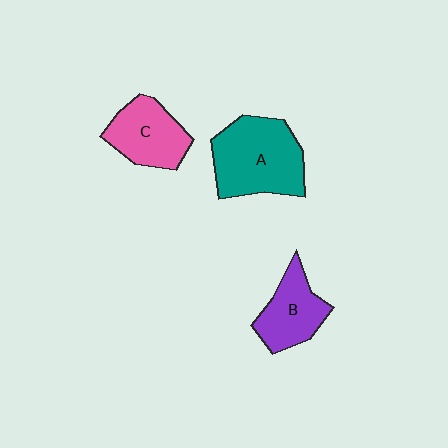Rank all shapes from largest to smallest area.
From largest to smallest: A (teal), C (pink), B (purple).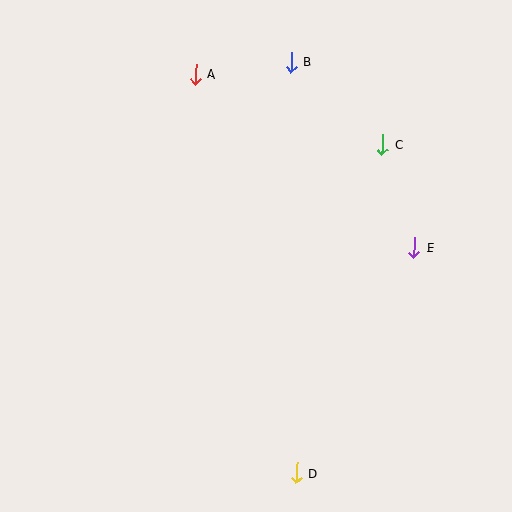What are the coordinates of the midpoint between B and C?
The midpoint between B and C is at (337, 103).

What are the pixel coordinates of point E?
Point E is at (414, 247).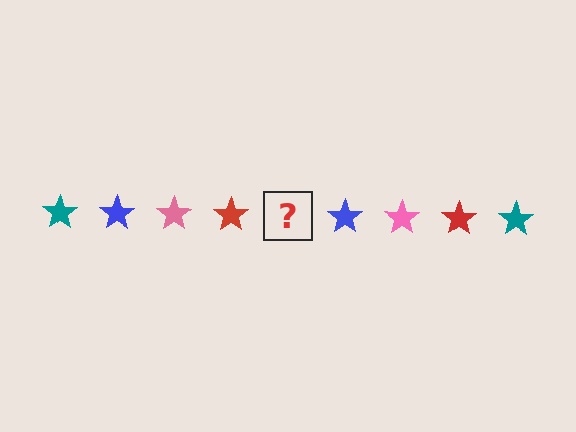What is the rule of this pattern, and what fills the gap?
The rule is that the pattern cycles through teal, blue, pink, red stars. The gap should be filled with a teal star.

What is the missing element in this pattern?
The missing element is a teal star.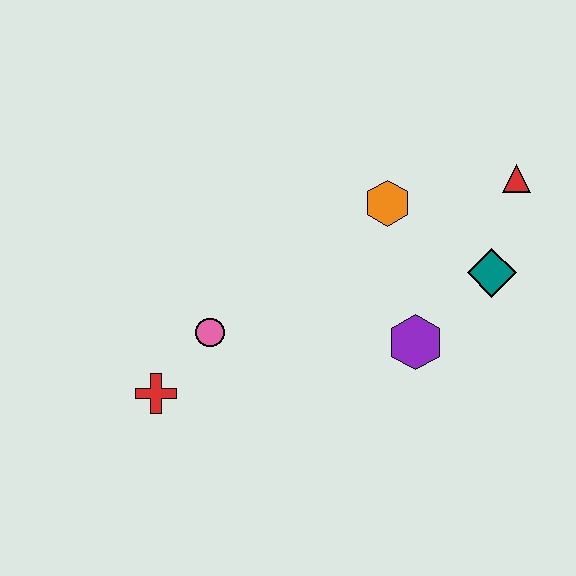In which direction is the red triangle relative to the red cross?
The red triangle is to the right of the red cross.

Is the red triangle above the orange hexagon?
Yes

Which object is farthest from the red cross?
The red triangle is farthest from the red cross.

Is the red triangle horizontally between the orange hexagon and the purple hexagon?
No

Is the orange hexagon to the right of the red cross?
Yes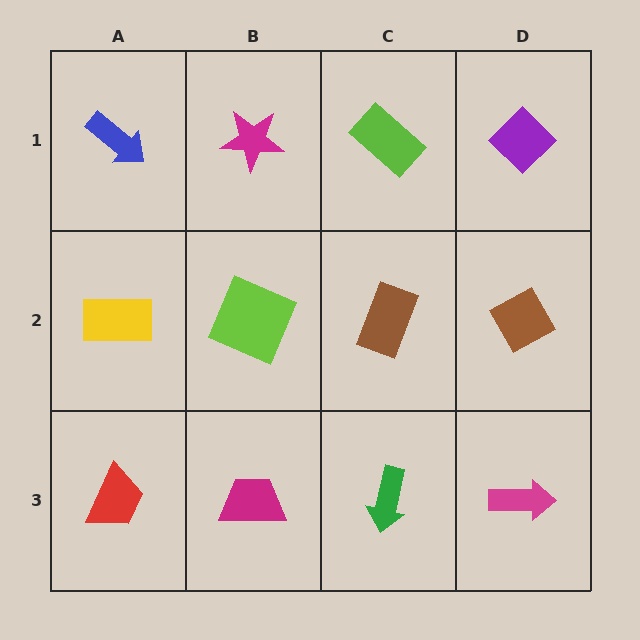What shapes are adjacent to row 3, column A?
A yellow rectangle (row 2, column A), a magenta trapezoid (row 3, column B).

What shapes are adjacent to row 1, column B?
A lime square (row 2, column B), a blue arrow (row 1, column A), a lime rectangle (row 1, column C).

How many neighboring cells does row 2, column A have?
3.